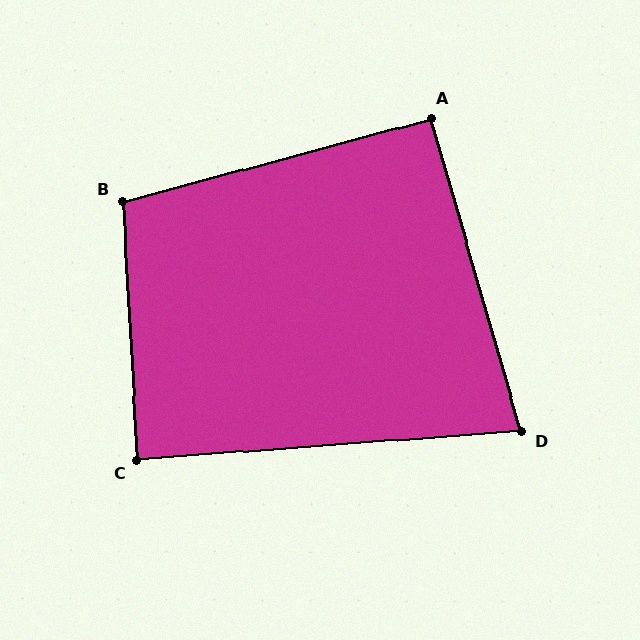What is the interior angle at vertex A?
Approximately 91 degrees (approximately right).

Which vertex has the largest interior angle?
B, at approximately 102 degrees.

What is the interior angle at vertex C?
Approximately 89 degrees (approximately right).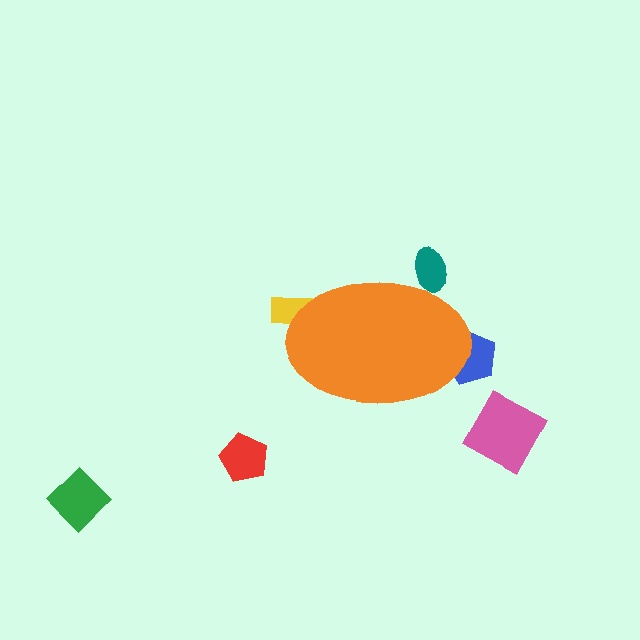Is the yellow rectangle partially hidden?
Yes, the yellow rectangle is partially hidden behind the orange ellipse.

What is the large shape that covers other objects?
An orange ellipse.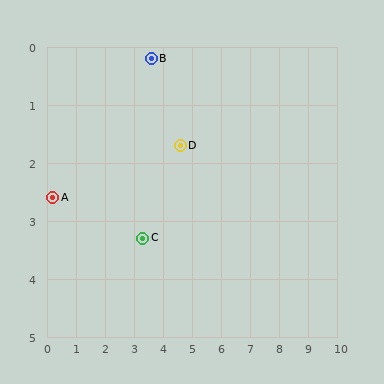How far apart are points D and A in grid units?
Points D and A are about 4.5 grid units apart.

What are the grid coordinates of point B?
Point B is at approximately (3.6, 0.2).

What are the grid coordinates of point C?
Point C is at approximately (3.3, 3.3).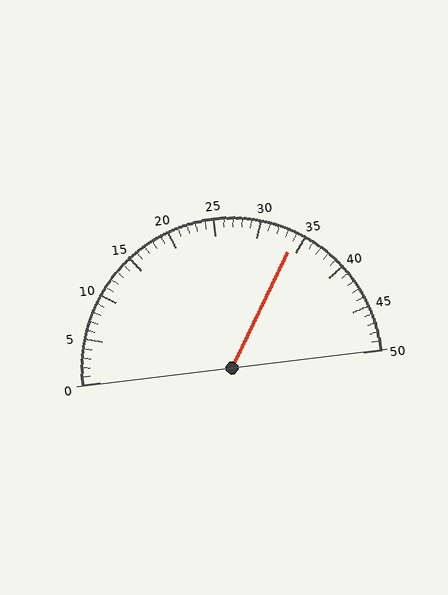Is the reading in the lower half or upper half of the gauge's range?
The reading is in the upper half of the range (0 to 50).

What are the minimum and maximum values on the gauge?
The gauge ranges from 0 to 50.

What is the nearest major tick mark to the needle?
The nearest major tick mark is 35.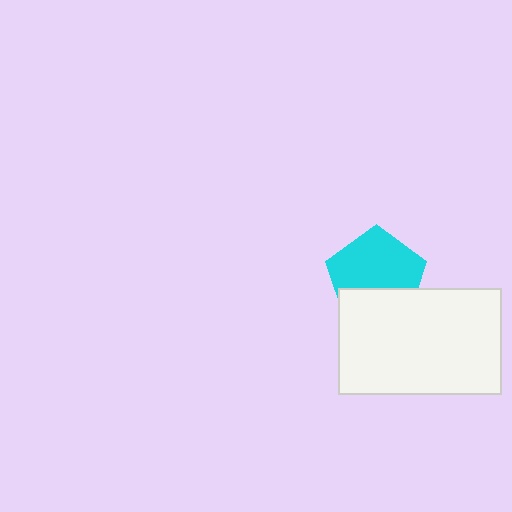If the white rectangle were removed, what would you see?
You would see the complete cyan pentagon.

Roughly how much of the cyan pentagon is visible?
About half of it is visible (roughly 64%).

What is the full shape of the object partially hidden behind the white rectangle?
The partially hidden object is a cyan pentagon.